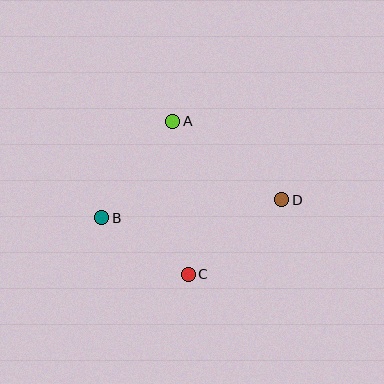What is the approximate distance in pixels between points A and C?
The distance between A and C is approximately 154 pixels.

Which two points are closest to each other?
Points B and C are closest to each other.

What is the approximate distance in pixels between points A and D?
The distance between A and D is approximately 134 pixels.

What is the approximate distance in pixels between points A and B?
The distance between A and B is approximately 120 pixels.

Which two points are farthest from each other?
Points B and D are farthest from each other.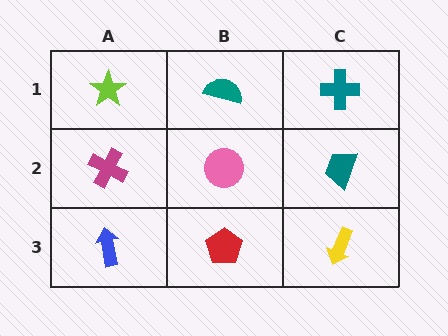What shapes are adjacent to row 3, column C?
A teal trapezoid (row 2, column C), a red pentagon (row 3, column B).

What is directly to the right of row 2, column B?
A teal trapezoid.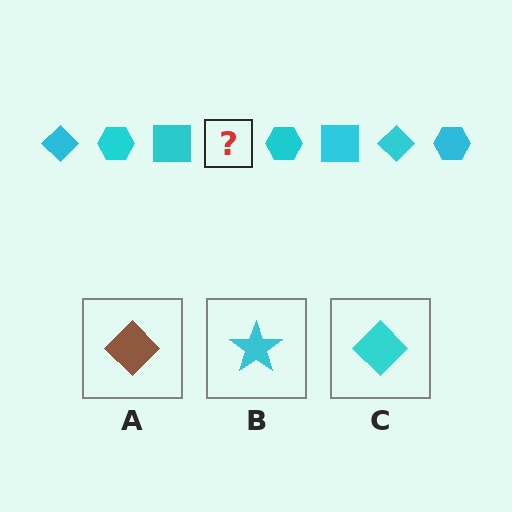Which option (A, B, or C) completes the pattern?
C.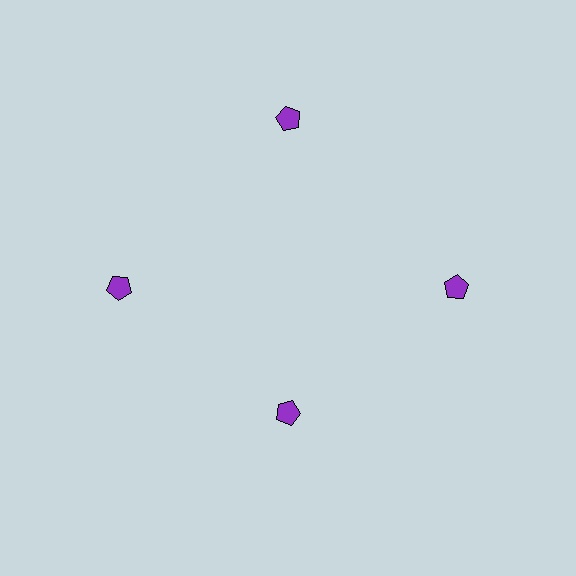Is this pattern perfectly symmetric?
No. The 4 purple pentagons are arranged in a ring, but one element near the 6 o'clock position is pulled inward toward the center, breaking the 4-fold rotational symmetry.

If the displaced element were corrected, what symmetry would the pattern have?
It would have 4-fold rotational symmetry — the pattern would map onto itself every 90 degrees.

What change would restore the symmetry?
The symmetry would be restored by moving it outward, back onto the ring so that all 4 pentagons sit at equal angles and equal distance from the center.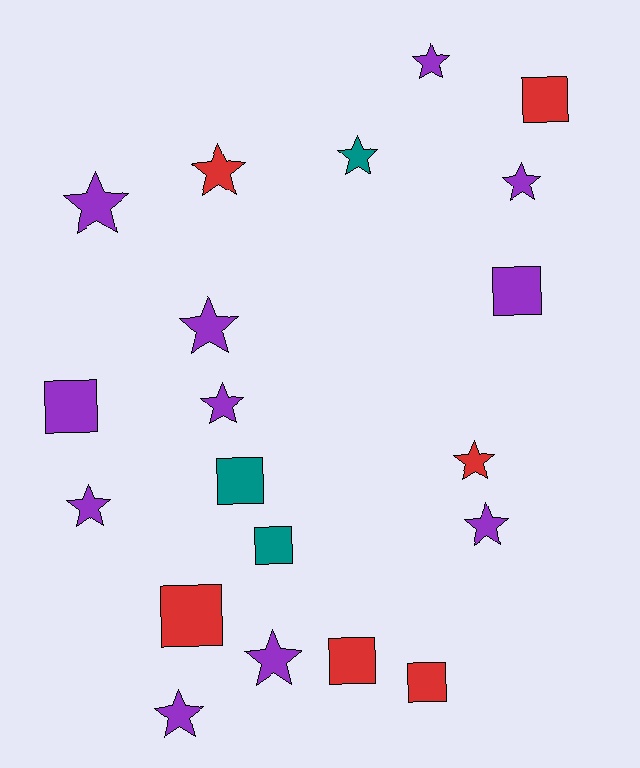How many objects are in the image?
There are 20 objects.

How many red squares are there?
There are 4 red squares.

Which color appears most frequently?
Purple, with 11 objects.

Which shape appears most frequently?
Star, with 12 objects.